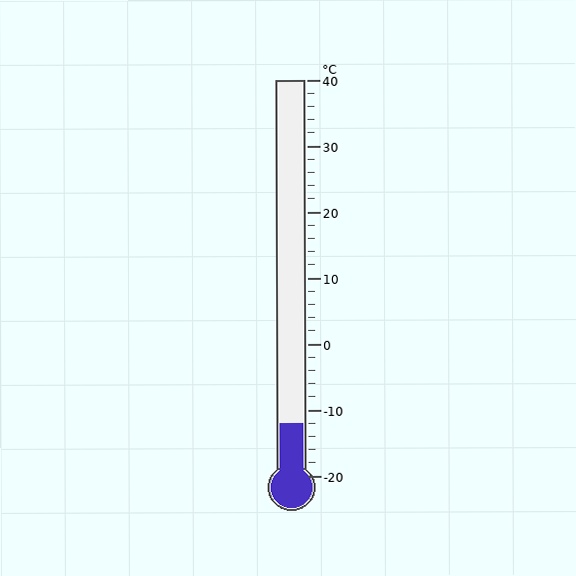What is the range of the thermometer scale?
The thermometer scale ranges from -20°C to 40°C.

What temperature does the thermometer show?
The thermometer shows approximately -12°C.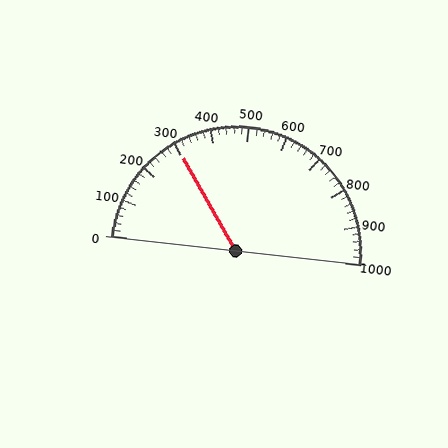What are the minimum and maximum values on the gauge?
The gauge ranges from 0 to 1000.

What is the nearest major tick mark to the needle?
The nearest major tick mark is 300.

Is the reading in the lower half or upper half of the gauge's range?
The reading is in the lower half of the range (0 to 1000).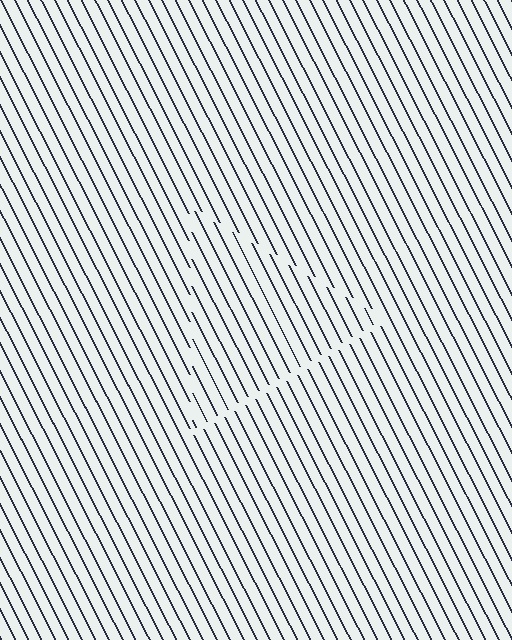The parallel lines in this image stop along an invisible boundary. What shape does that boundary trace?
An illusory triangle. The interior of the shape contains the same grating, shifted by half a period — the contour is defined by the phase discontinuity where line-ends from the inner and outer gratings abut.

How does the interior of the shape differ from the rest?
The interior of the shape contains the same grating, shifted by half a period — the contour is defined by the phase discontinuity where line-ends from the inner and outer gratings abut.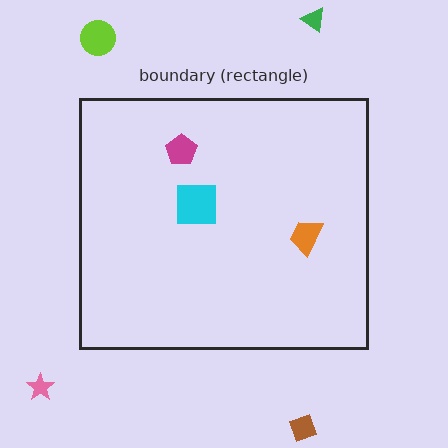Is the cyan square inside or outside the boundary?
Inside.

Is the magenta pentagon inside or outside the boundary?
Inside.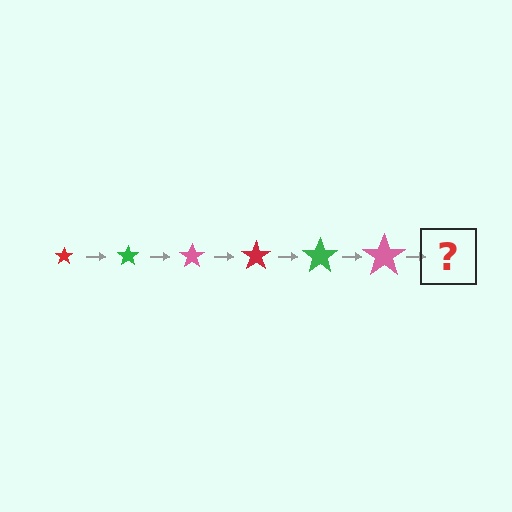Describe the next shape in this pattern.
It should be a red star, larger than the previous one.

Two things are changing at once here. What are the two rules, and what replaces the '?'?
The two rules are that the star grows larger each step and the color cycles through red, green, and pink. The '?' should be a red star, larger than the previous one.